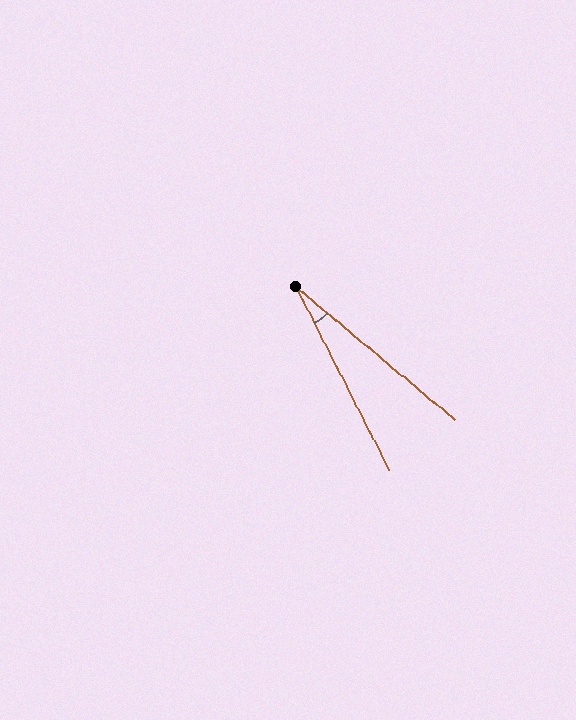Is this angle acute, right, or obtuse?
It is acute.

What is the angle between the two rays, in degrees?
Approximately 23 degrees.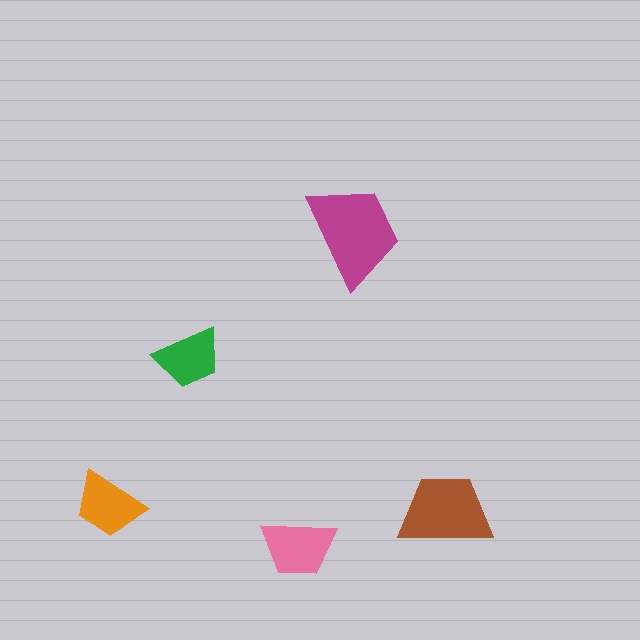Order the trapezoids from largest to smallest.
the magenta one, the brown one, the pink one, the orange one, the green one.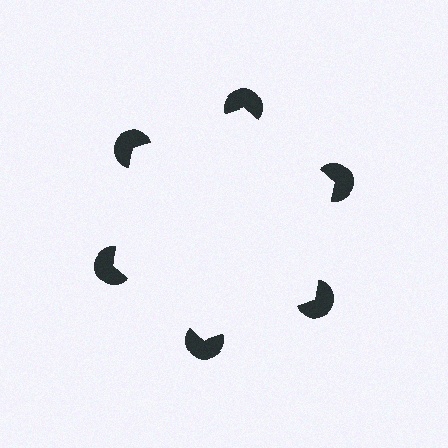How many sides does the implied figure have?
6 sides.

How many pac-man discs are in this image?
There are 6 — one at each vertex of the illusory hexagon.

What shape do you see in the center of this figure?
An illusory hexagon — its edges are inferred from the aligned wedge cuts in the pac-man discs, not physically drawn.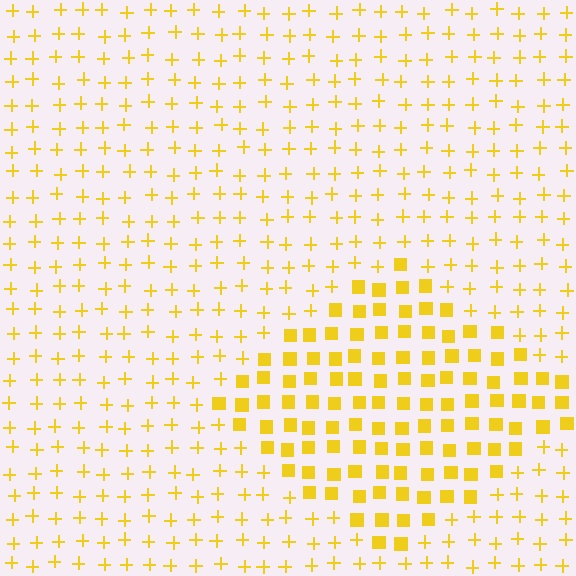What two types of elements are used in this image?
The image uses squares inside the diamond region and plus signs outside it.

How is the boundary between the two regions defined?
The boundary is defined by a change in element shape: squares inside vs. plus signs outside. All elements share the same color and spacing.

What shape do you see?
I see a diamond.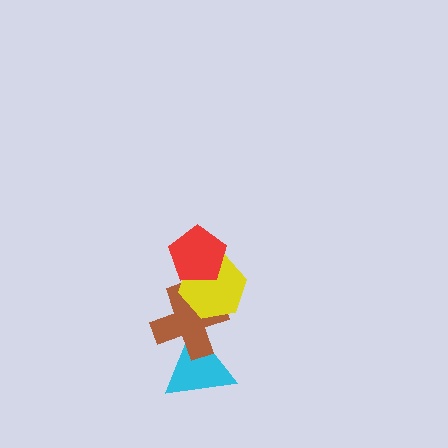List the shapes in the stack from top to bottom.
From top to bottom: the red pentagon, the yellow hexagon, the brown cross, the cyan triangle.